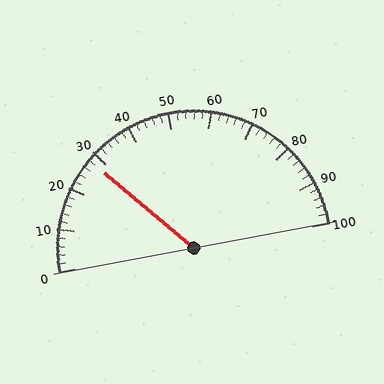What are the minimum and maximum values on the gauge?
The gauge ranges from 0 to 100.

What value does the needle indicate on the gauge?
The needle indicates approximately 28.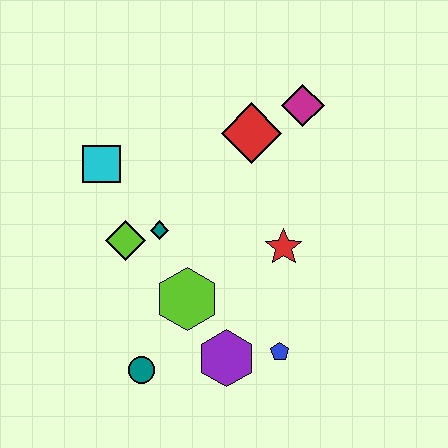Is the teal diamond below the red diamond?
Yes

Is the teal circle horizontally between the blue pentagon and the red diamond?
No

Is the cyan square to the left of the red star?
Yes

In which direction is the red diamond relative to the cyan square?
The red diamond is to the right of the cyan square.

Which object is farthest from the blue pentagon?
The cyan square is farthest from the blue pentagon.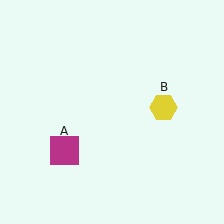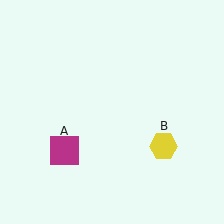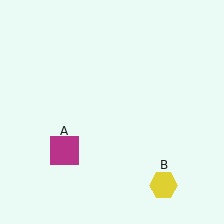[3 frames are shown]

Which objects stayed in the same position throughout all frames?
Magenta square (object A) remained stationary.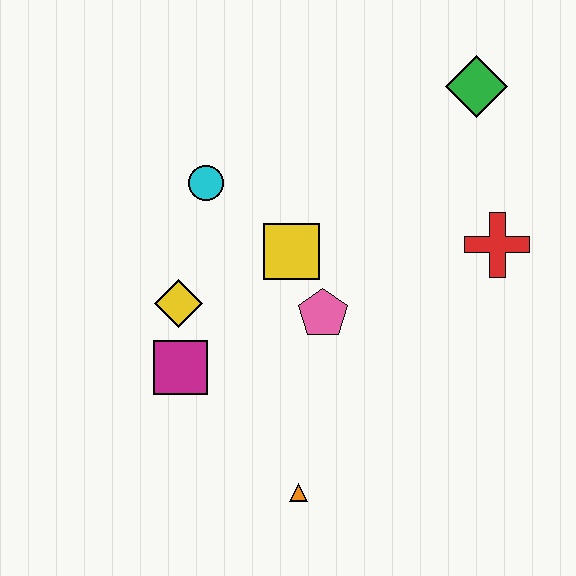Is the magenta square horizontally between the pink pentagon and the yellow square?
No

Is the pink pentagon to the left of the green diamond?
Yes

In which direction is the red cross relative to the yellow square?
The red cross is to the right of the yellow square.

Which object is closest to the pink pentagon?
The yellow square is closest to the pink pentagon.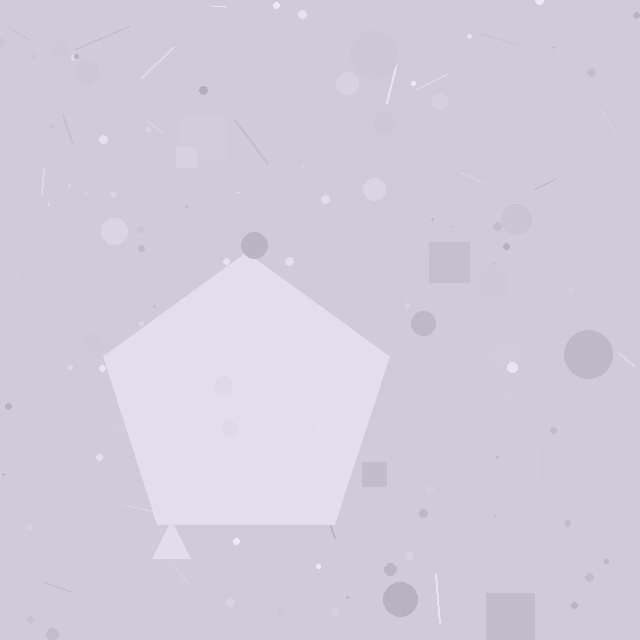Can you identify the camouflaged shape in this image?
The camouflaged shape is a pentagon.